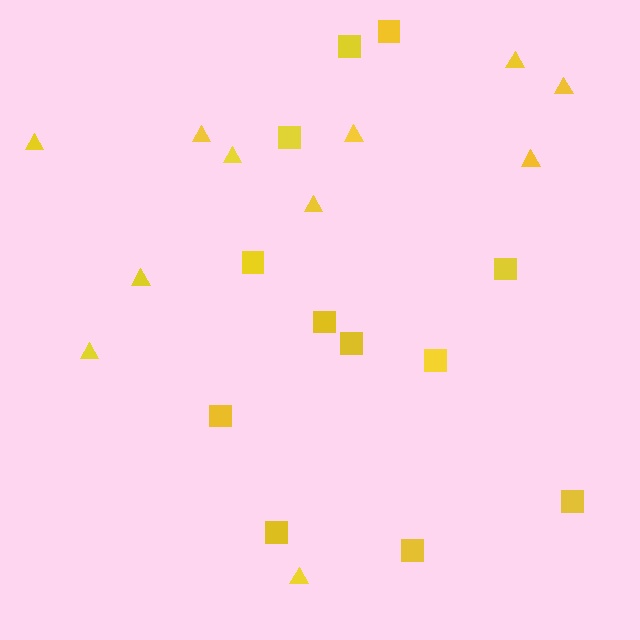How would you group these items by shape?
There are 2 groups: one group of triangles (11) and one group of squares (12).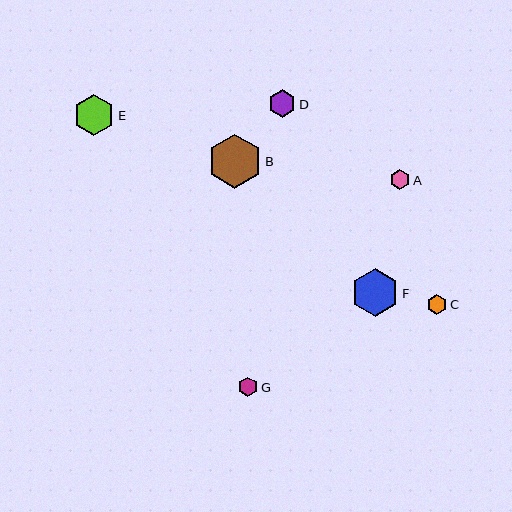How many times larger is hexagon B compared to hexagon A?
Hexagon B is approximately 2.8 times the size of hexagon A.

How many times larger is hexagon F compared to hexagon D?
Hexagon F is approximately 1.8 times the size of hexagon D.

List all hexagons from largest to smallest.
From largest to smallest: B, F, E, D, C, G, A.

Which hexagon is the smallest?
Hexagon A is the smallest with a size of approximately 19 pixels.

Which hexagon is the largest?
Hexagon B is the largest with a size of approximately 54 pixels.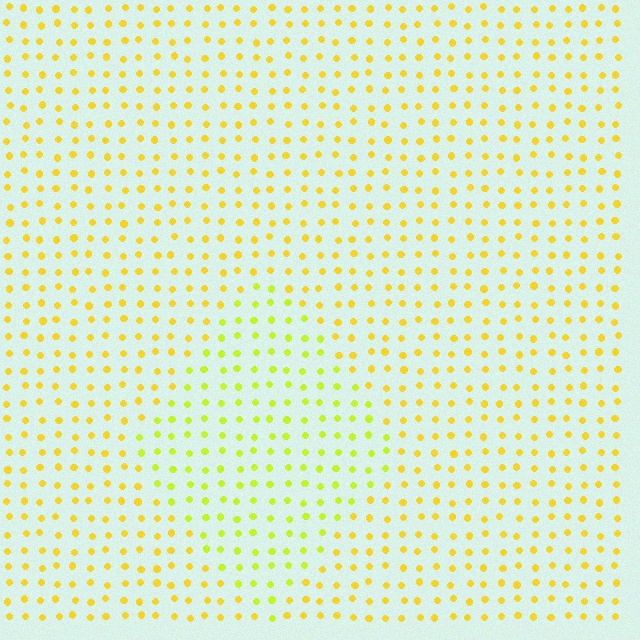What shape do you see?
I see a diamond.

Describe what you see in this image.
The image is filled with small yellow elements in a uniform arrangement. A diamond-shaped region is visible where the elements are tinted to a slightly different hue, forming a subtle color boundary.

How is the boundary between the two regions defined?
The boundary is defined purely by a slight shift in hue (about 25 degrees). Spacing, size, and orientation are identical on both sides.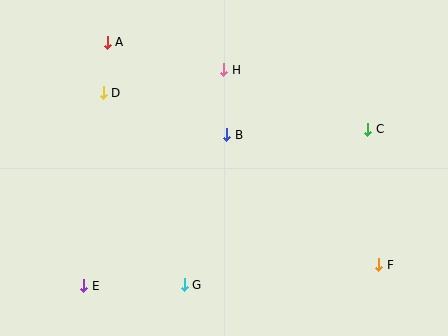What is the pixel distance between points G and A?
The distance between G and A is 254 pixels.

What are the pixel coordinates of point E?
Point E is at (84, 286).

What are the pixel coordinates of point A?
Point A is at (107, 42).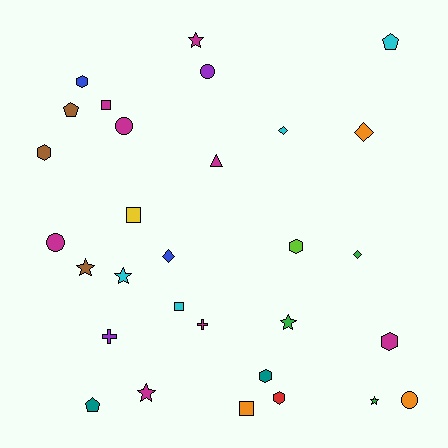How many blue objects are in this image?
There are 2 blue objects.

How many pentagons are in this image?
There are 3 pentagons.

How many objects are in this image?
There are 30 objects.